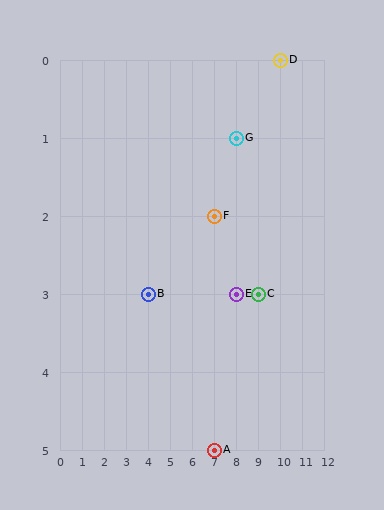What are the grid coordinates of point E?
Point E is at grid coordinates (8, 3).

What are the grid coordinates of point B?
Point B is at grid coordinates (4, 3).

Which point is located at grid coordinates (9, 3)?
Point C is at (9, 3).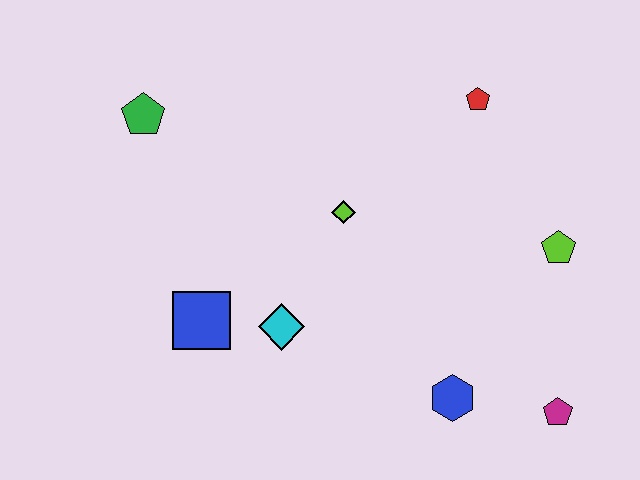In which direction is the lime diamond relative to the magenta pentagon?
The lime diamond is to the left of the magenta pentagon.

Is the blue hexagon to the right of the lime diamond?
Yes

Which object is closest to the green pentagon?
The blue square is closest to the green pentagon.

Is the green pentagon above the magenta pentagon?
Yes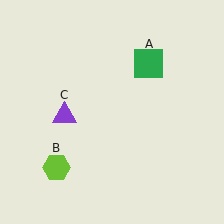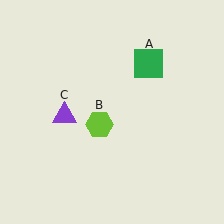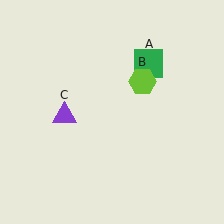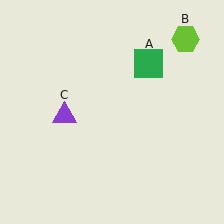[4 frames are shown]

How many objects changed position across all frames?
1 object changed position: lime hexagon (object B).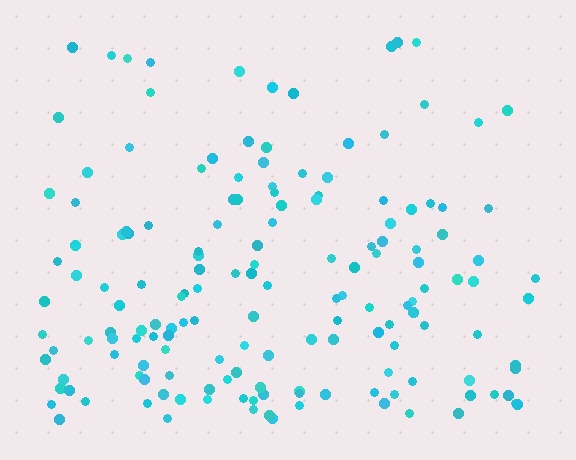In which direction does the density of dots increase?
From top to bottom, with the bottom side densest.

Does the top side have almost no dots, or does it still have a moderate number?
Still a moderate number, just noticeably fewer than the bottom.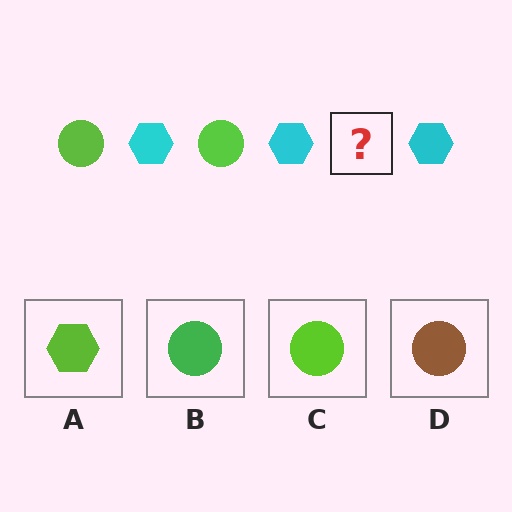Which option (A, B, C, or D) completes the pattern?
C.